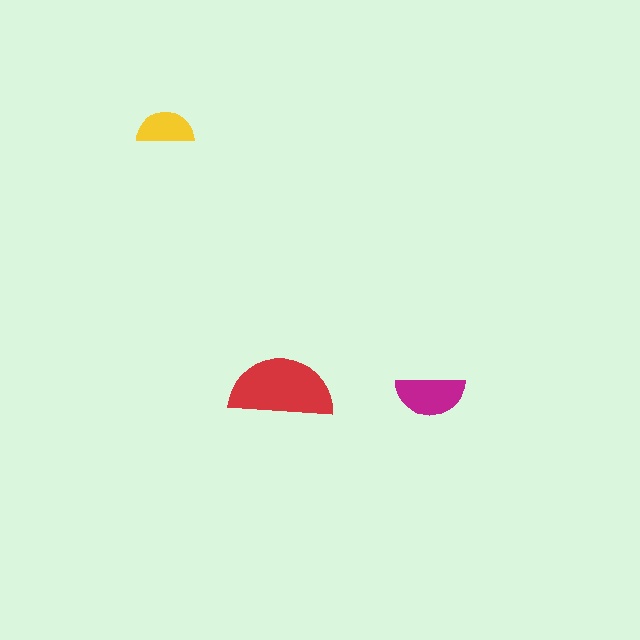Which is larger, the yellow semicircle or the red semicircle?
The red one.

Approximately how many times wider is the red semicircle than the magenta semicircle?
About 1.5 times wider.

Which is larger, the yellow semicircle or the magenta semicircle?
The magenta one.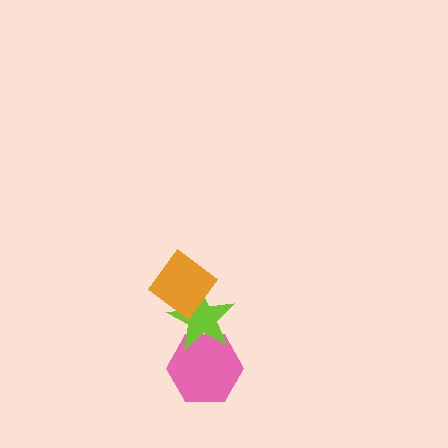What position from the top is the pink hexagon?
The pink hexagon is 3rd from the top.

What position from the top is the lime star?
The lime star is 2nd from the top.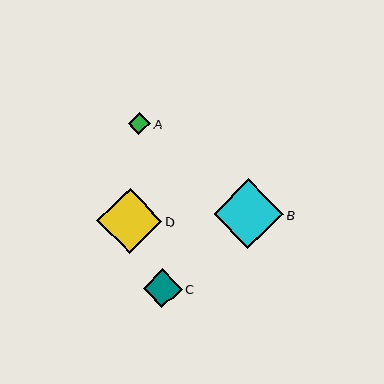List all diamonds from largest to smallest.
From largest to smallest: B, D, C, A.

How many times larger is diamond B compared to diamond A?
Diamond B is approximately 3.2 times the size of diamond A.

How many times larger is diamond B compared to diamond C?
Diamond B is approximately 1.8 times the size of diamond C.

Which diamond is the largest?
Diamond B is the largest with a size of approximately 70 pixels.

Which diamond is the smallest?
Diamond A is the smallest with a size of approximately 22 pixels.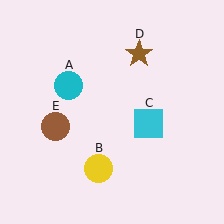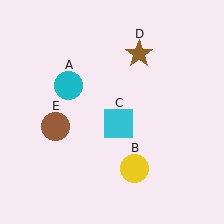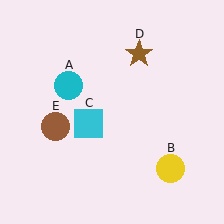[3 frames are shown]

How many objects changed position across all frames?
2 objects changed position: yellow circle (object B), cyan square (object C).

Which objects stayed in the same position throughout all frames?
Cyan circle (object A) and brown star (object D) and brown circle (object E) remained stationary.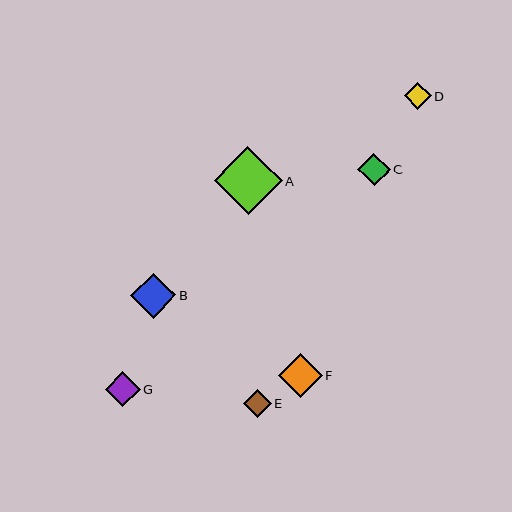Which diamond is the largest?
Diamond A is the largest with a size of approximately 68 pixels.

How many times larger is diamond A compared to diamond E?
Diamond A is approximately 2.5 times the size of diamond E.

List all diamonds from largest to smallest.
From largest to smallest: A, B, F, G, C, E, D.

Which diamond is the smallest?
Diamond D is the smallest with a size of approximately 27 pixels.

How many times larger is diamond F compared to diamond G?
Diamond F is approximately 1.3 times the size of diamond G.